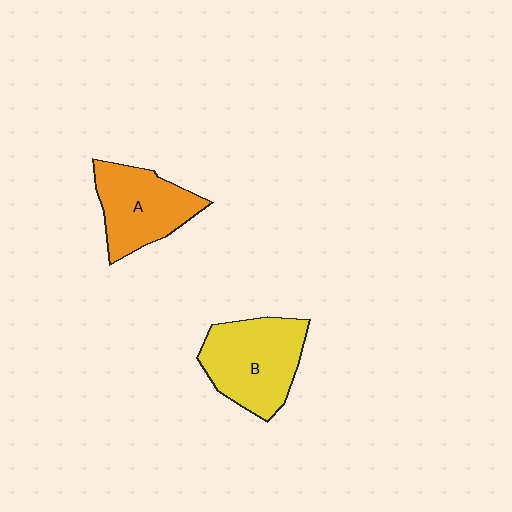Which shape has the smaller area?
Shape A (orange).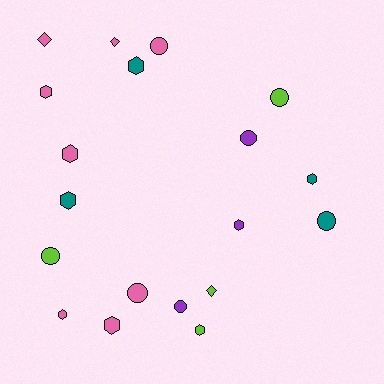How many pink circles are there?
There are 2 pink circles.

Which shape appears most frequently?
Hexagon, with 9 objects.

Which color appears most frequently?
Pink, with 8 objects.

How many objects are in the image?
There are 19 objects.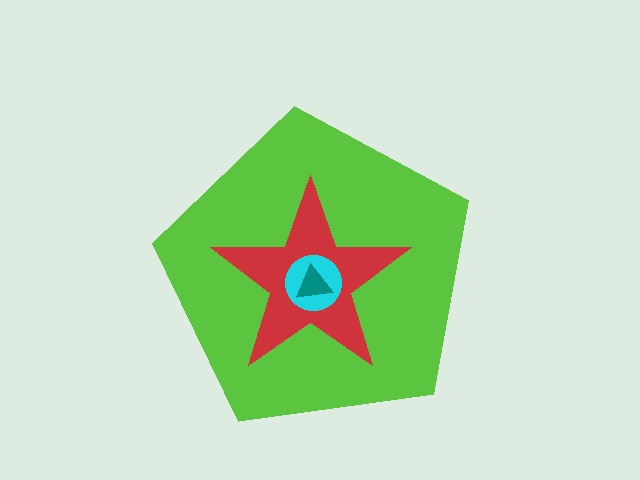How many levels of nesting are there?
4.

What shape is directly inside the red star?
The cyan circle.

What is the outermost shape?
The lime pentagon.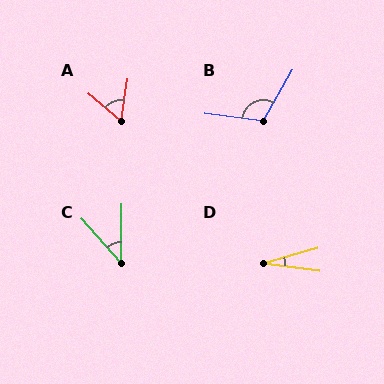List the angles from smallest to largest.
D (23°), C (42°), A (59°), B (112°).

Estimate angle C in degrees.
Approximately 42 degrees.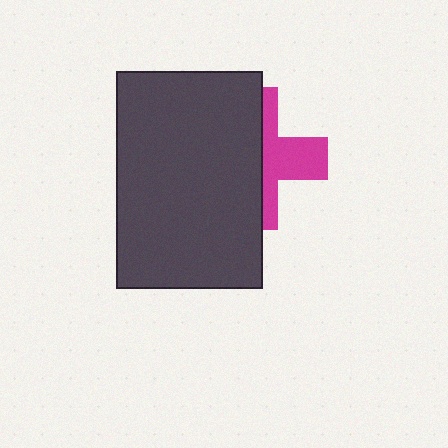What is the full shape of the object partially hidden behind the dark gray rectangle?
The partially hidden object is a magenta cross.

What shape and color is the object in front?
The object in front is a dark gray rectangle.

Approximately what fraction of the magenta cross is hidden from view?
Roughly 61% of the magenta cross is hidden behind the dark gray rectangle.